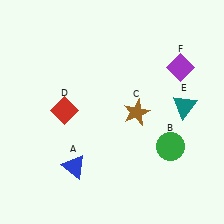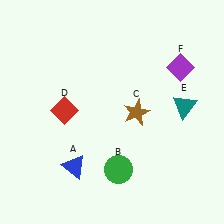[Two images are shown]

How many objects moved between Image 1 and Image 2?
1 object moved between the two images.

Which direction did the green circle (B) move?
The green circle (B) moved left.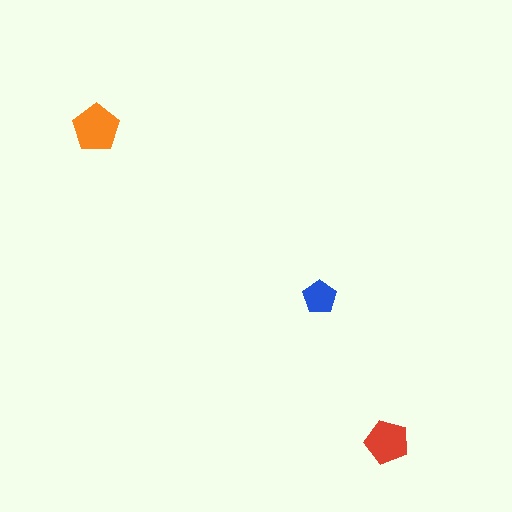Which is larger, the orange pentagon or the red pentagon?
The orange one.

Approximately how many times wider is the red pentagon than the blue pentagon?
About 1.5 times wider.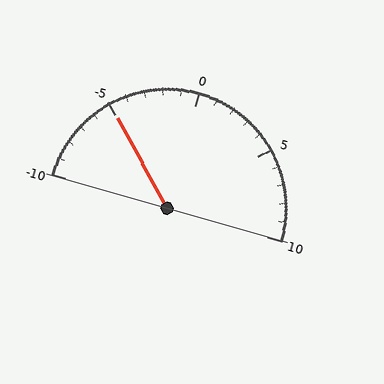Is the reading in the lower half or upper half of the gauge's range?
The reading is in the lower half of the range (-10 to 10).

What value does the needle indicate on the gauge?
The needle indicates approximately -5.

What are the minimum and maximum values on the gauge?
The gauge ranges from -10 to 10.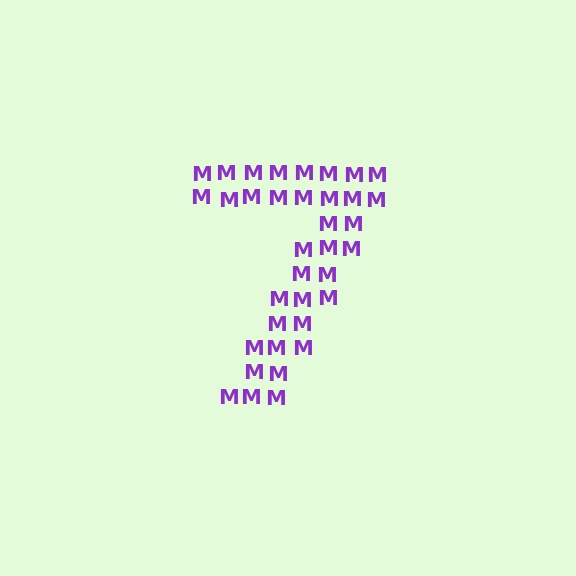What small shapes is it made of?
It is made of small letter M's.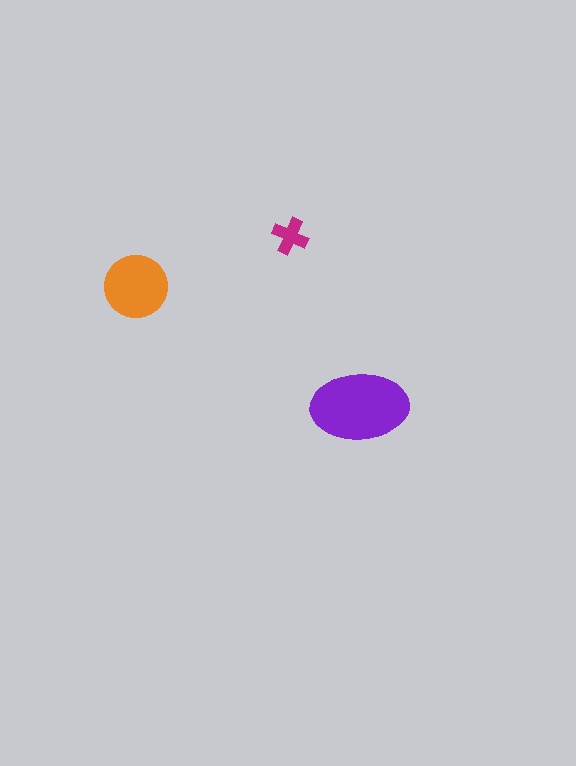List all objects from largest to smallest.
The purple ellipse, the orange circle, the magenta cross.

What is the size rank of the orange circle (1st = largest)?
2nd.